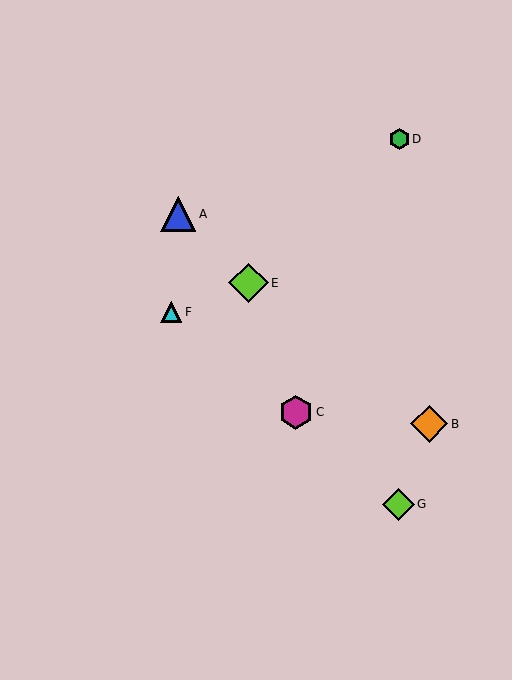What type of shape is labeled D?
Shape D is a green hexagon.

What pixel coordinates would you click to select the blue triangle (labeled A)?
Click at (178, 214) to select the blue triangle A.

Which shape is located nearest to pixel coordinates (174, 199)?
The blue triangle (labeled A) at (178, 214) is nearest to that location.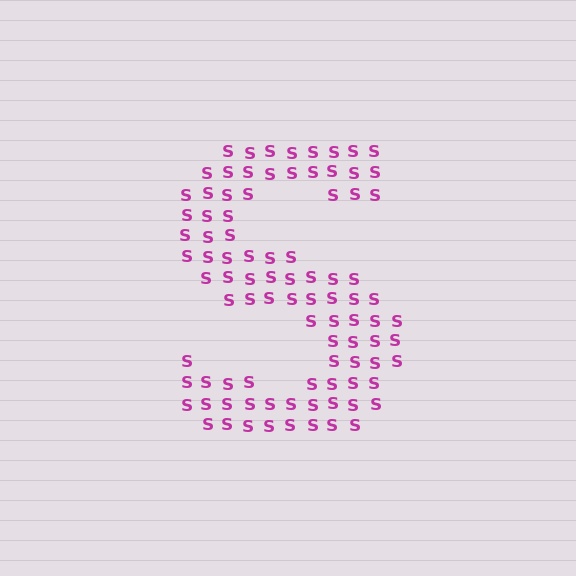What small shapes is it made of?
It is made of small letter S's.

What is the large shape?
The large shape is the letter S.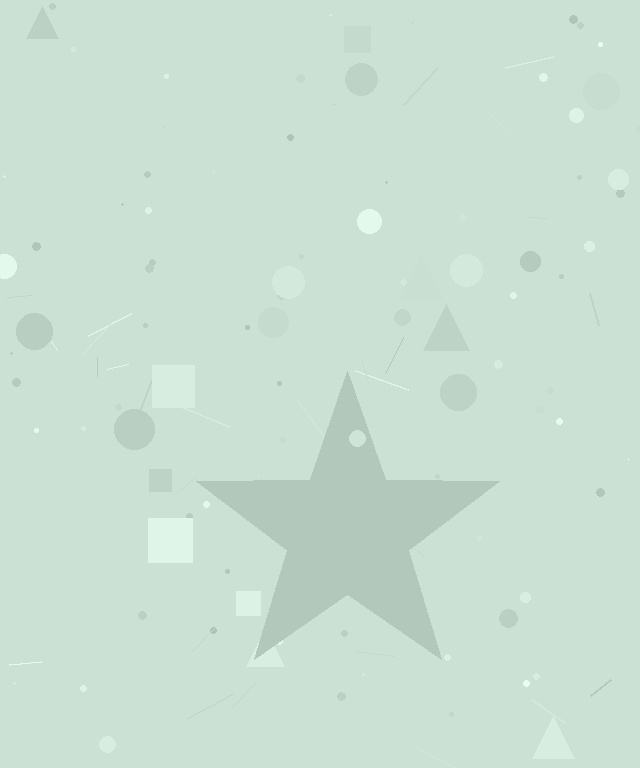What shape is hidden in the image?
A star is hidden in the image.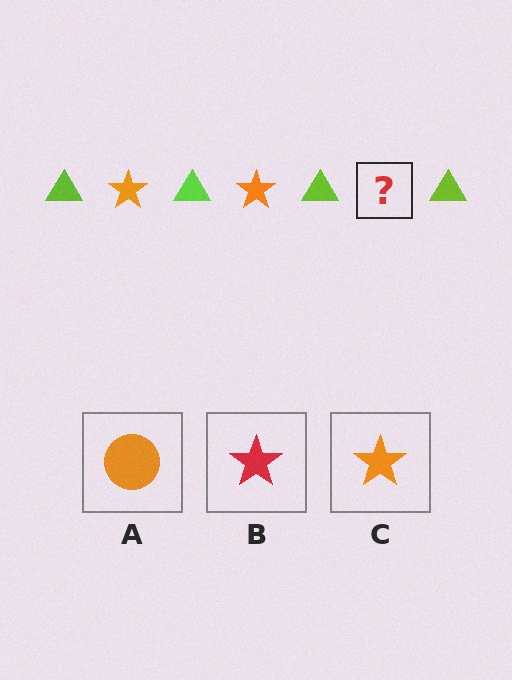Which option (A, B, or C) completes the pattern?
C.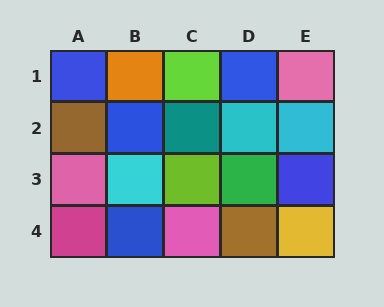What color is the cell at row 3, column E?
Blue.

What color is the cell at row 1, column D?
Blue.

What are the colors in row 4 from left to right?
Magenta, blue, pink, brown, yellow.